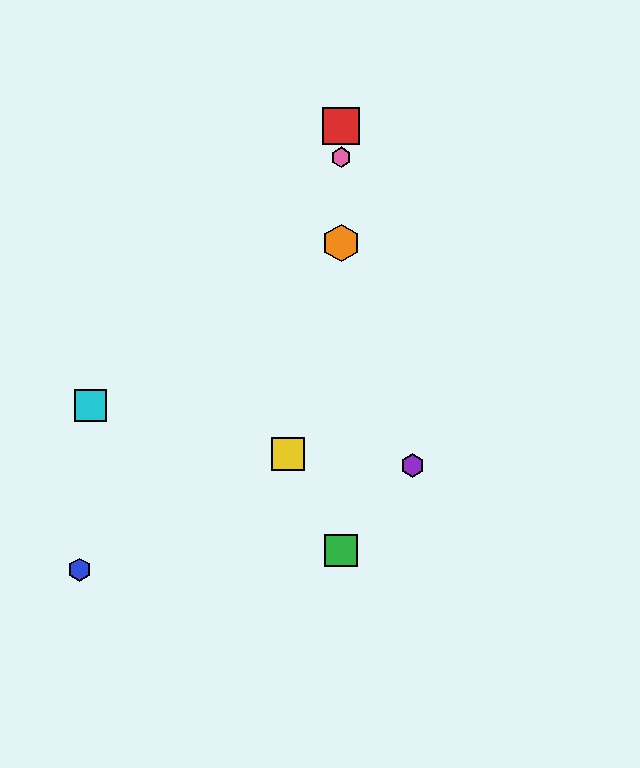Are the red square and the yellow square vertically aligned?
No, the red square is at x≈341 and the yellow square is at x≈288.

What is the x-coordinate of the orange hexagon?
The orange hexagon is at x≈341.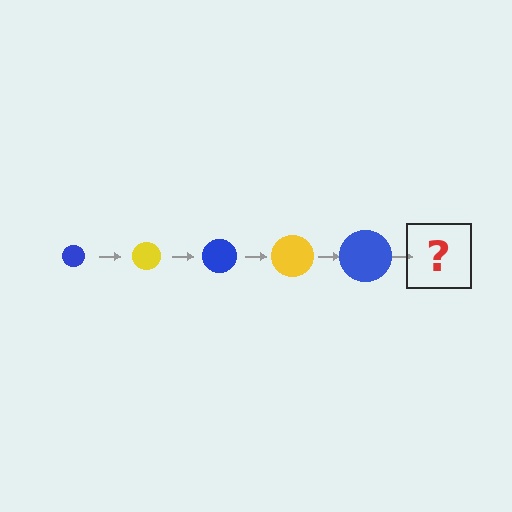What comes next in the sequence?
The next element should be a yellow circle, larger than the previous one.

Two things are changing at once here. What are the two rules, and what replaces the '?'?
The two rules are that the circle grows larger each step and the color cycles through blue and yellow. The '?' should be a yellow circle, larger than the previous one.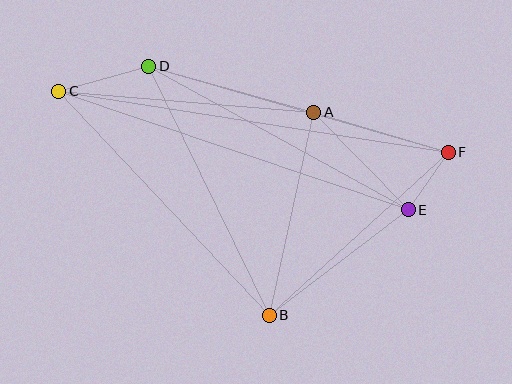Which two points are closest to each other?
Points E and F are closest to each other.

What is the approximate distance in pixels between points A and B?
The distance between A and B is approximately 208 pixels.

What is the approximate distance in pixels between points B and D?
The distance between B and D is approximately 277 pixels.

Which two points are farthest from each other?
Points C and F are farthest from each other.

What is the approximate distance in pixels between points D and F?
The distance between D and F is approximately 311 pixels.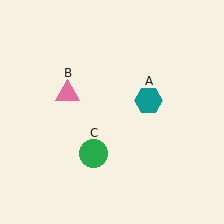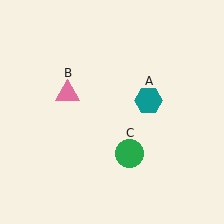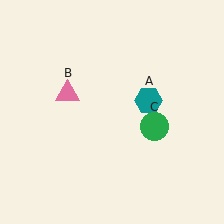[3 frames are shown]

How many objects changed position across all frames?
1 object changed position: green circle (object C).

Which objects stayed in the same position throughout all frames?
Teal hexagon (object A) and pink triangle (object B) remained stationary.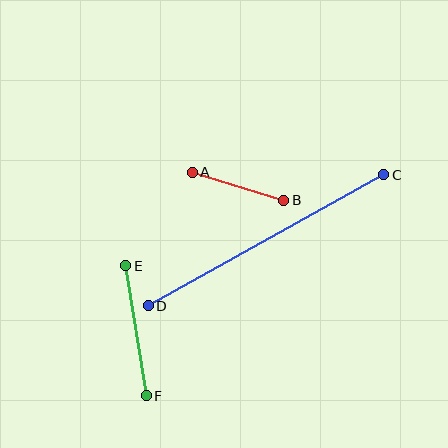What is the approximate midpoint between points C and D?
The midpoint is at approximately (266, 240) pixels.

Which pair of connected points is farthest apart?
Points C and D are farthest apart.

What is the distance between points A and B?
The distance is approximately 95 pixels.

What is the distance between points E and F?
The distance is approximately 131 pixels.